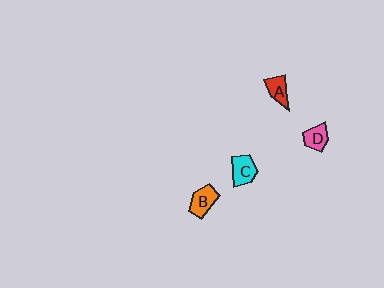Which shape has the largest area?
Shape C (cyan).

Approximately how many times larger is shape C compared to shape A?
Approximately 1.3 times.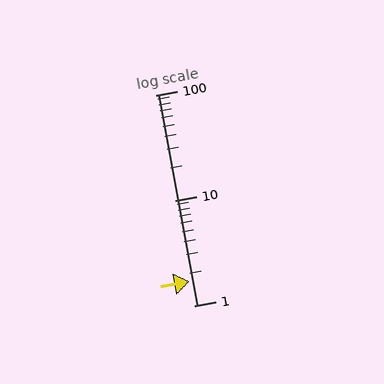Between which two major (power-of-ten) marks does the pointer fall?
The pointer is between 1 and 10.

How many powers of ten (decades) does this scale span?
The scale spans 2 decades, from 1 to 100.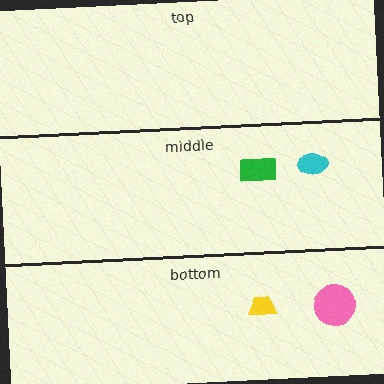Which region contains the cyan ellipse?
The middle region.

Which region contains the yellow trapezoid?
The bottom region.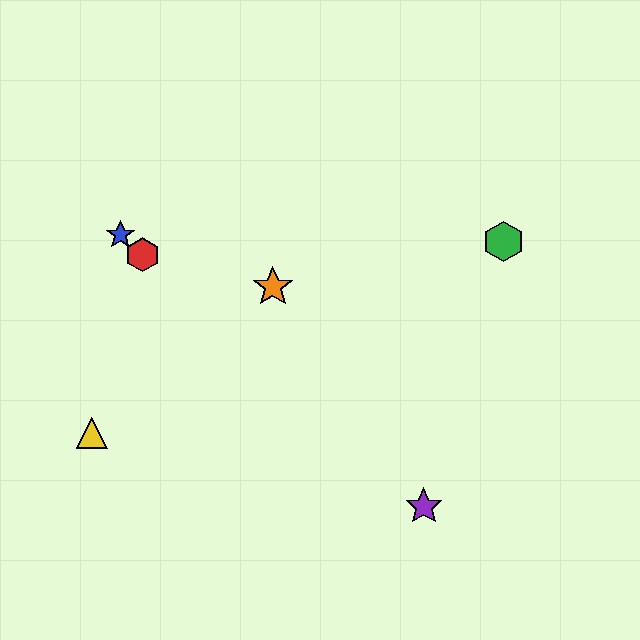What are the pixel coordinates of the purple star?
The purple star is at (424, 507).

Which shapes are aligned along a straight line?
The red hexagon, the blue star, the purple star are aligned along a straight line.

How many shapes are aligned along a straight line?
3 shapes (the red hexagon, the blue star, the purple star) are aligned along a straight line.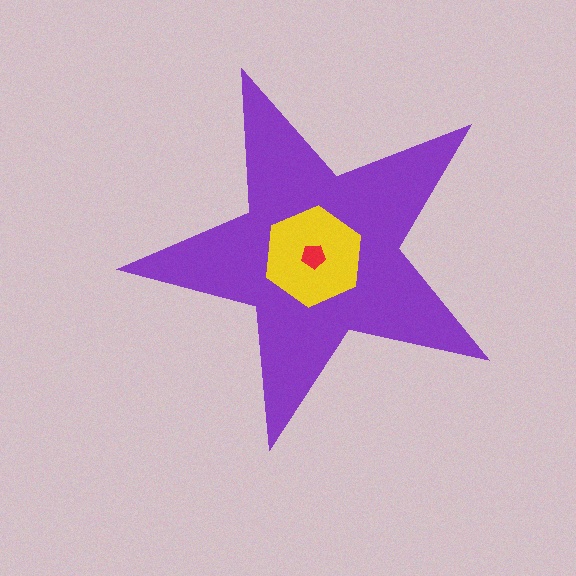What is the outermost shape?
The purple star.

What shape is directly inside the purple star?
The yellow hexagon.